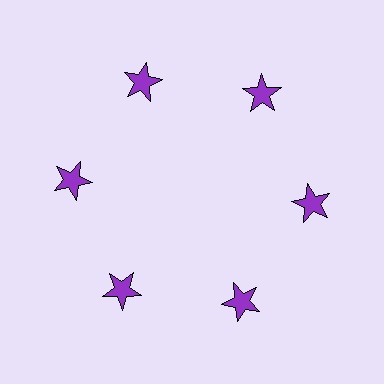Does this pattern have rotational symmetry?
Yes, this pattern has 6-fold rotational symmetry. It looks the same after rotating 60 degrees around the center.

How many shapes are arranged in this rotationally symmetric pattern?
There are 6 shapes, arranged in 6 groups of 1.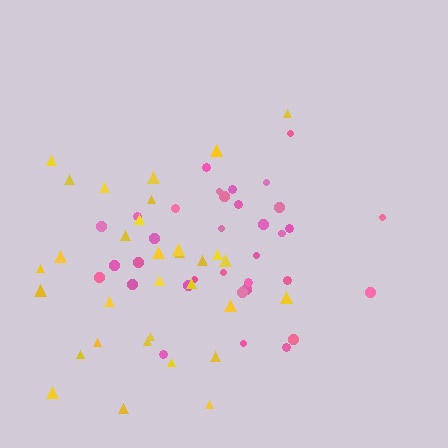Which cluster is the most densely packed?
Pink.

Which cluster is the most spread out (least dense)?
Yellow.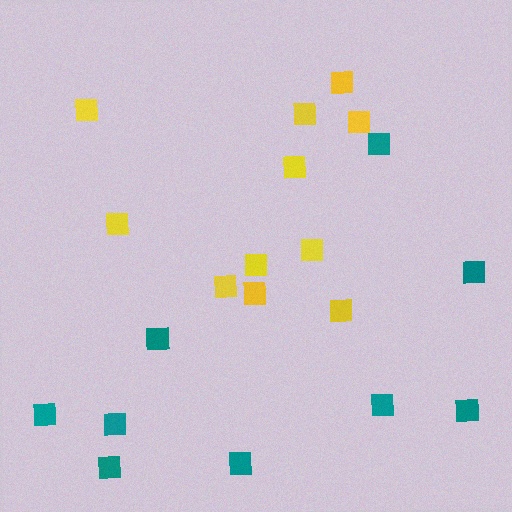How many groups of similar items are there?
There are 2 groups: one group of yellow squares (11) and one group of teal squares (9).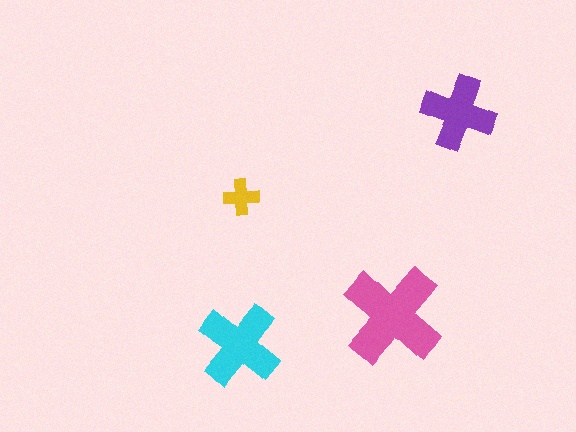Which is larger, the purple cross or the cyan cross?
The cyan one.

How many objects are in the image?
There are 4 objects in the image.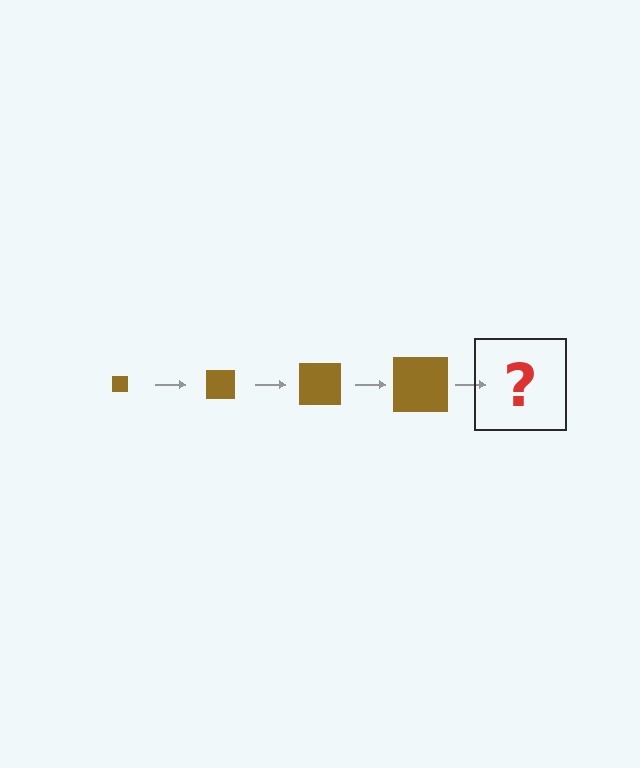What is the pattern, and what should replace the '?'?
The pattern is that the square gets progressively larger each step. The '?' should be a brown square, larger than the previous one.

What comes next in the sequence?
The next element should be a brown square, larger than the previous one.